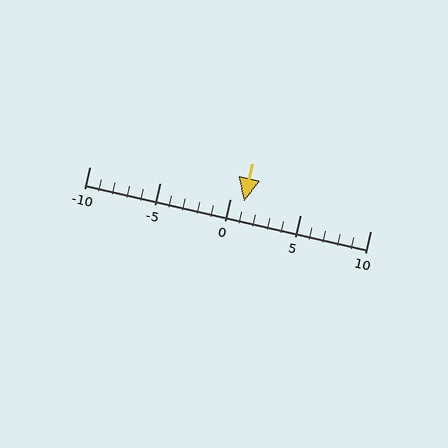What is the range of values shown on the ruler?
The ruler shows values from -10 to 10.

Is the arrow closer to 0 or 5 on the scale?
The arrow is closer to 0.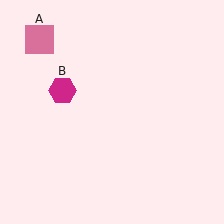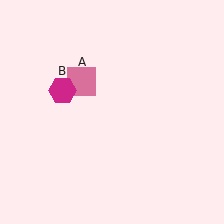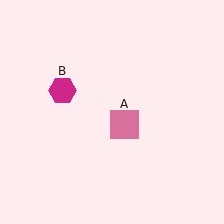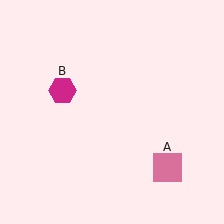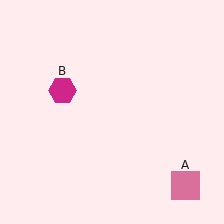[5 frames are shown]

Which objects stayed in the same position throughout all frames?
Magenta hexagon (object B) remained stationary.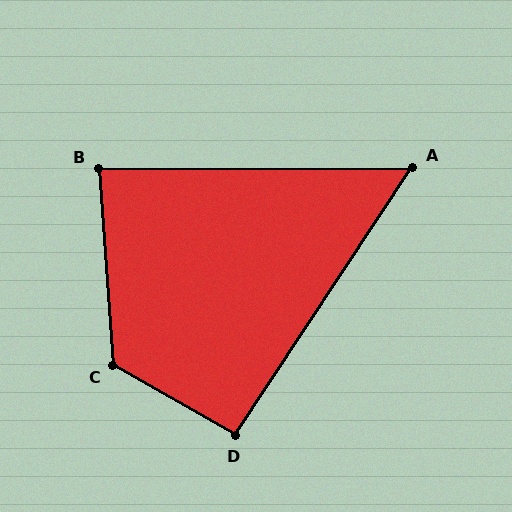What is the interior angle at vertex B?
Approximately 86 degrees (approximately right).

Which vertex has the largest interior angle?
C, at approximately 124 degrees.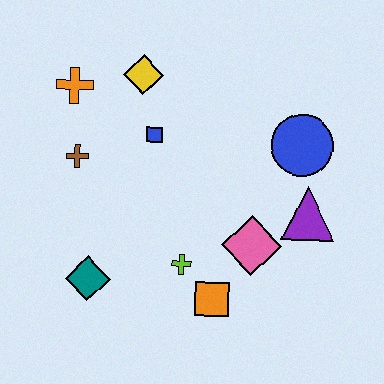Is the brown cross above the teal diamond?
Yes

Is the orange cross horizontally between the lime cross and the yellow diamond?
No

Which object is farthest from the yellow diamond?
The orange square is farthest from the yellow diamond.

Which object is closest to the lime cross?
The orange square is closest to the lime cross.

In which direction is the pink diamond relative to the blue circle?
The pink diamond is below the blue circle.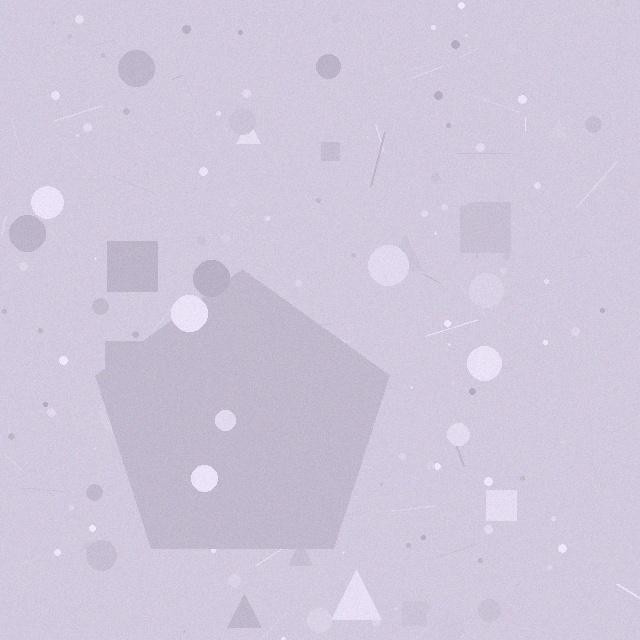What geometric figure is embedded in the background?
A pentagon is embedded in the background.